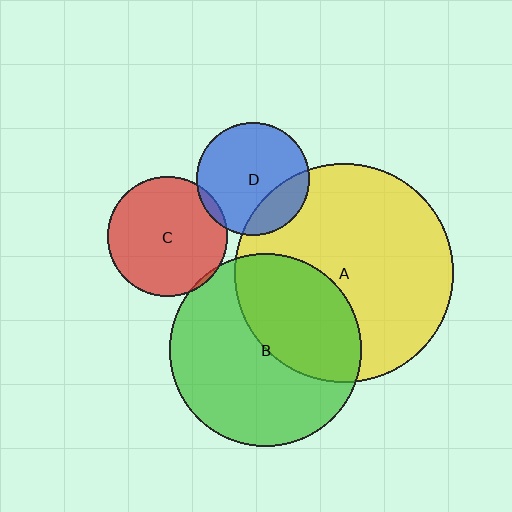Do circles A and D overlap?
Yes.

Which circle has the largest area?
Circle A (yellow).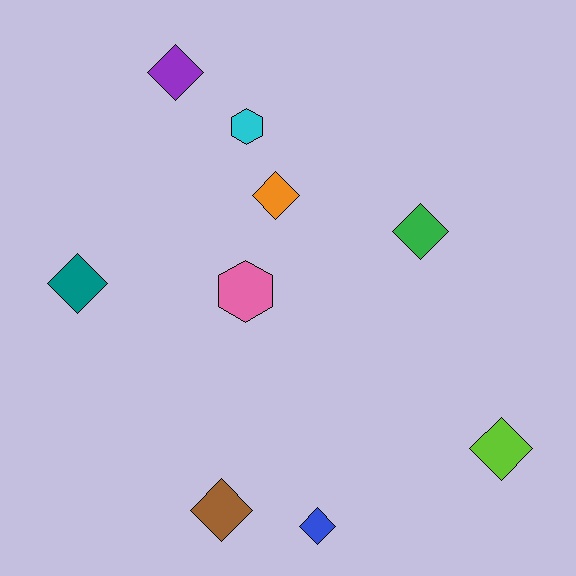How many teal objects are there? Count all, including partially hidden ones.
There is 1 teal object.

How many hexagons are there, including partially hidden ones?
There are 2 hexagons.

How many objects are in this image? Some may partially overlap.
There are 9 objects.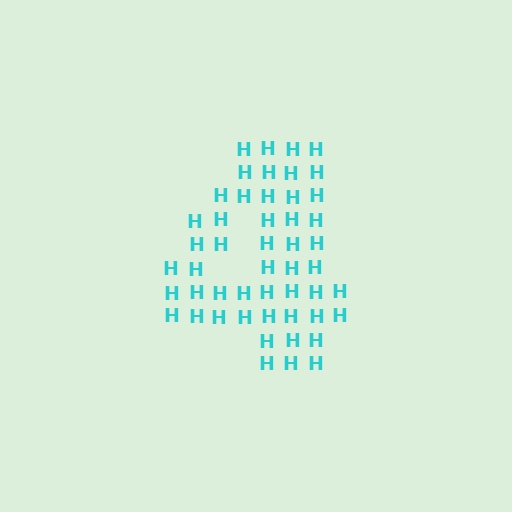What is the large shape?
The large shape is the digit 4.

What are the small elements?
The small elements are letter H's.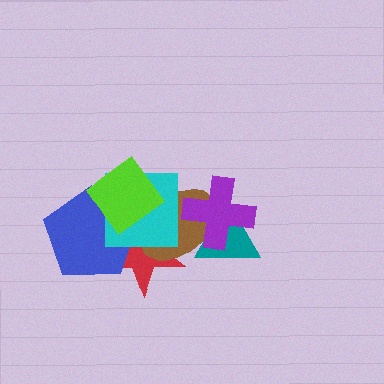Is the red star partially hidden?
Yes, it is partially covered by another shape.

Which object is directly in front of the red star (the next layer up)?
The brown ellipse is directly in front of the red star.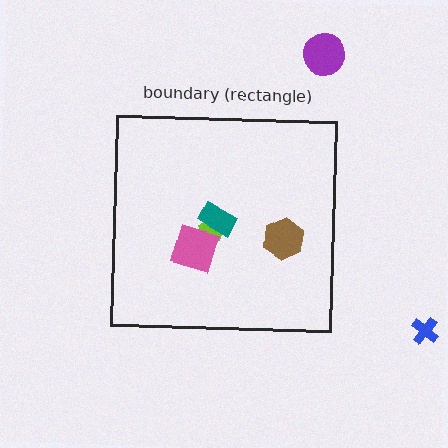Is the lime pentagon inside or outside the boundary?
Inside.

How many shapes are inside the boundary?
4 inside, 2 outside.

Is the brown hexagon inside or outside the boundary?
Inside.